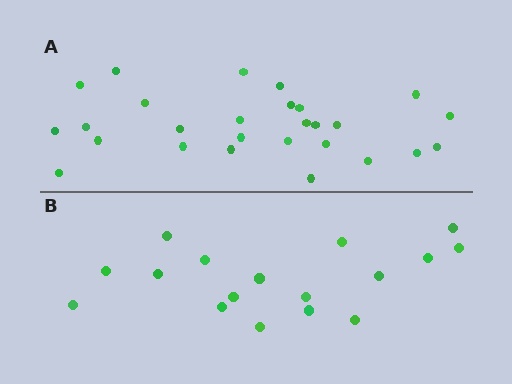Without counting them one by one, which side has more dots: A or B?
Region A (the top region) has more dots.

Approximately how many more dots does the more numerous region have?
Region A has roughly 10 or so more dots than region B.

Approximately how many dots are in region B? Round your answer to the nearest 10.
About 20 dots. (The exact count is 17, which rounds to 20.)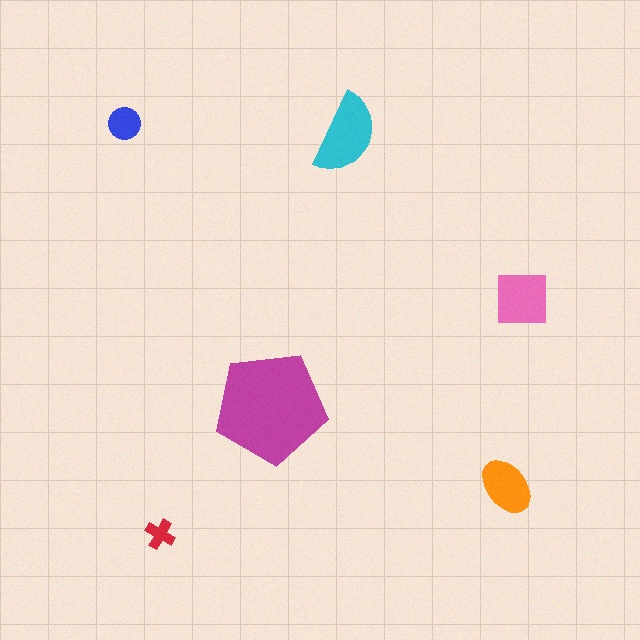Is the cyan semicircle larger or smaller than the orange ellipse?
Larger.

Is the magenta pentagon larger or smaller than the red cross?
Larger.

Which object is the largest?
The magenta pentagon.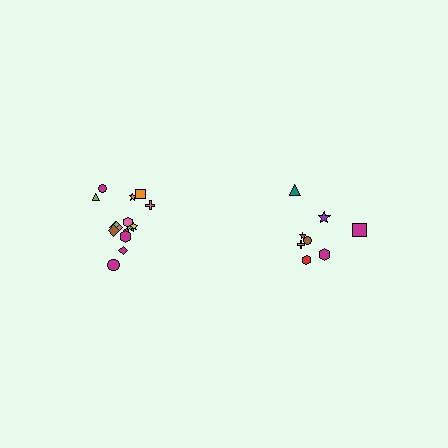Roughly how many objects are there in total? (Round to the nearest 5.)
Roughly 25 objects in total.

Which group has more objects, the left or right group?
The left group.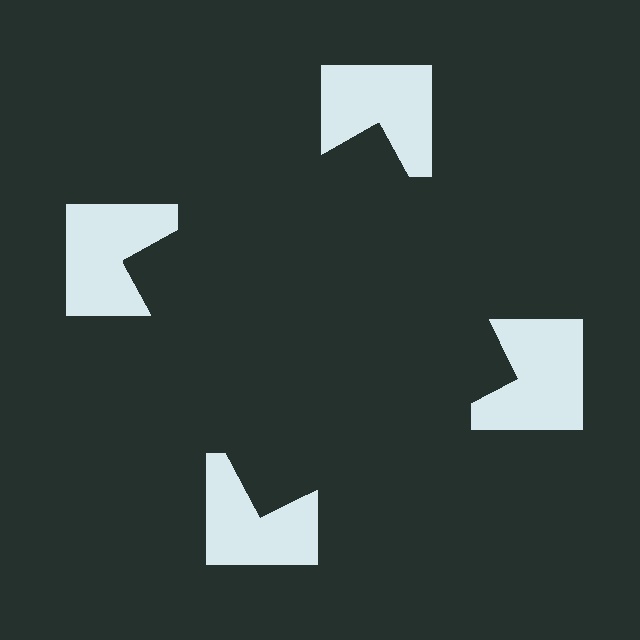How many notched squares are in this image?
There are 4 — one at each vertex of the illusory square.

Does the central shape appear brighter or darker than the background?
It typically appears slightly darker than the background, even though no actual brightness change is drawn.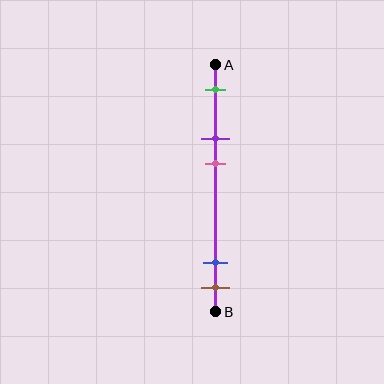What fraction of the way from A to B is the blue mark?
The blue mark is approximately 80% (0.8) of the way from A to B.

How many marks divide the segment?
There are 5 marks dividing the segment.